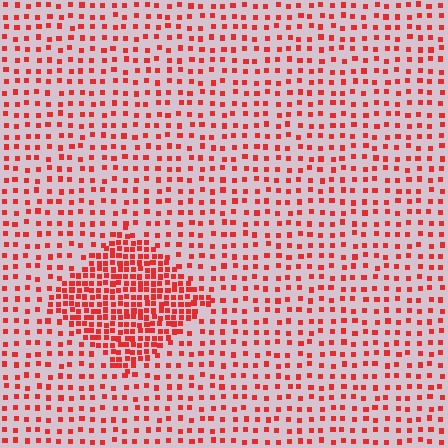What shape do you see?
I see a diamond.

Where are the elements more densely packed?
The elements are more densely packed inside the diamond boundary.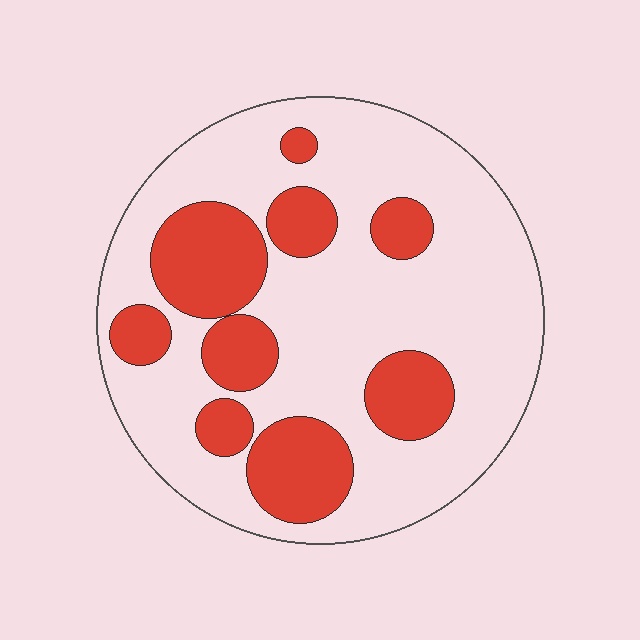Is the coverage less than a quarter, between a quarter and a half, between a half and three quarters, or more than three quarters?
Between a quarter and a half.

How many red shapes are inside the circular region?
9.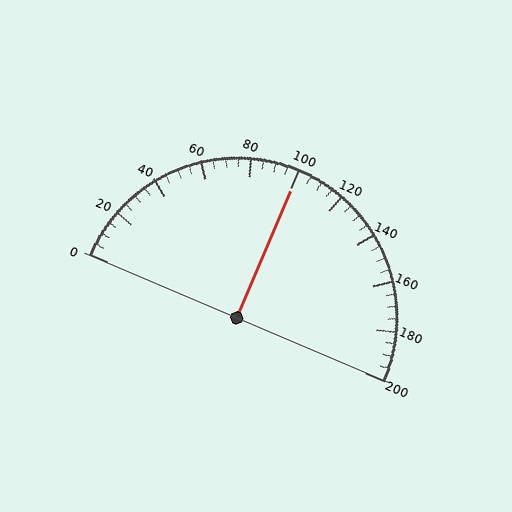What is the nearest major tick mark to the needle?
The nearest major tick mark is 100.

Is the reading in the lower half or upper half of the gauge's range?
The reading is in the upper half of the range (0 to 200).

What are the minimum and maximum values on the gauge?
The gauge ranges from 0 to 200.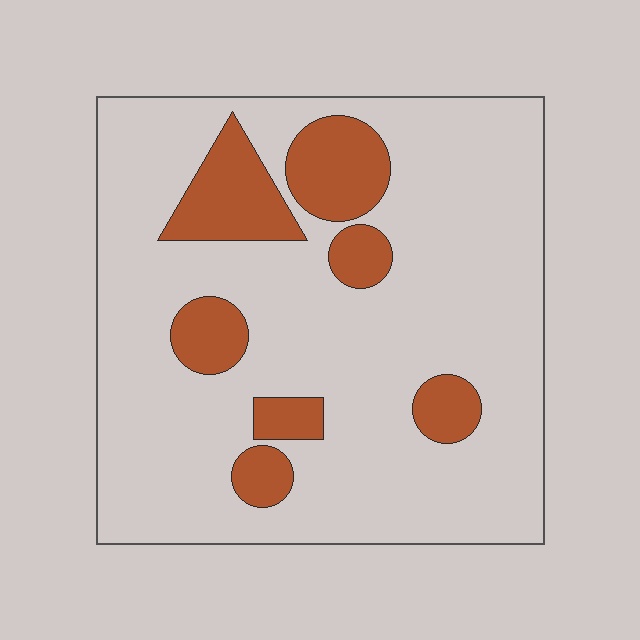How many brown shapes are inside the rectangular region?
7.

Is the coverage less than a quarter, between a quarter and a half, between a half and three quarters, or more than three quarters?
Less than a quarter.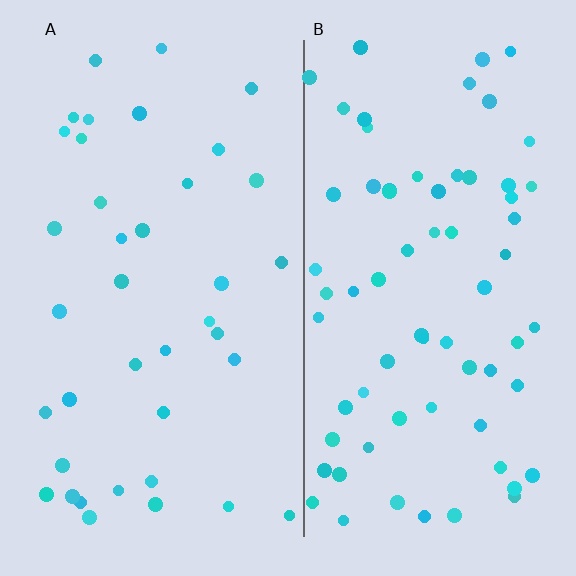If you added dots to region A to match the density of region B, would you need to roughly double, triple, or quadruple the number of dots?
Approximately double.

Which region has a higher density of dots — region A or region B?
B (the right).